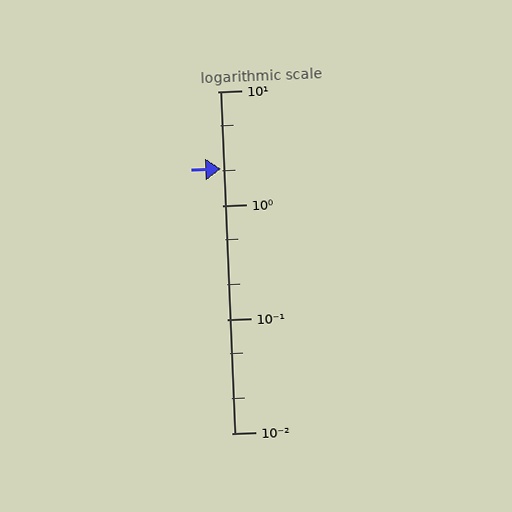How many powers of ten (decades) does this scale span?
The scale spans 3 decades, from 0.01 to 10.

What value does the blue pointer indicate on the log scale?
The pointer indicates approximately 2.1.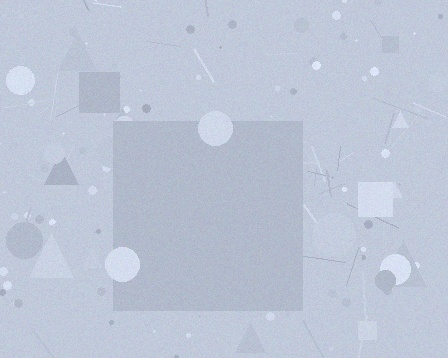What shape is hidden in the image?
A square is hidden in the image.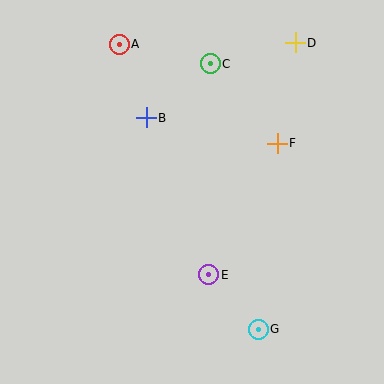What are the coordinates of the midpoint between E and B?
The midpoint between E and B is at (178, 196).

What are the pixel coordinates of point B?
Point B is at (146, 118).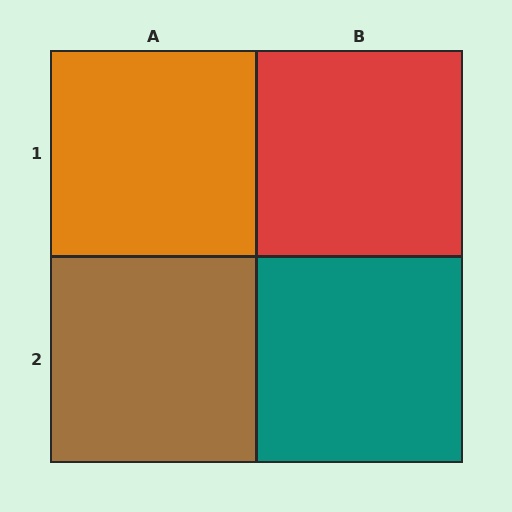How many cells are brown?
1 cell is brown.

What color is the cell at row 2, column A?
Brown.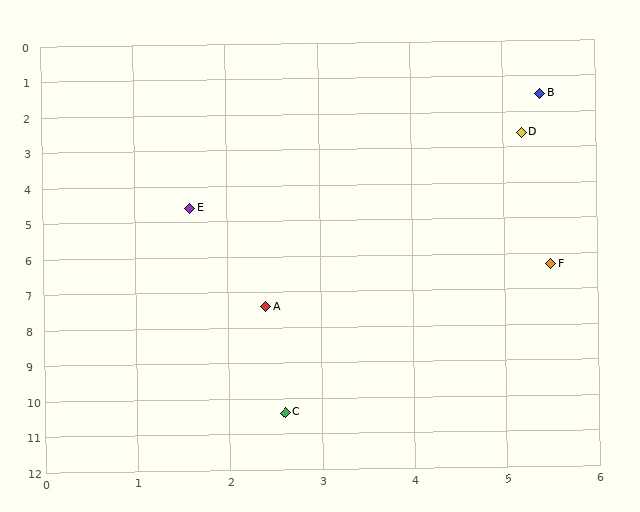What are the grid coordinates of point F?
Point F is at approximately (5.5, 6.3).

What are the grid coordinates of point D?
Point D is at approximately (5.2, 2.6).